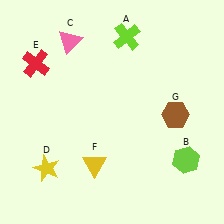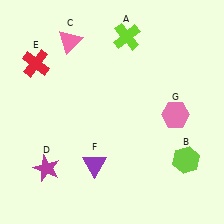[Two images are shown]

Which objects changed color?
D changed from yellow to magenta. F changed from yellow to purple. G changed from brown to pink.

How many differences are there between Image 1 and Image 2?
There are 3 differences between the two images.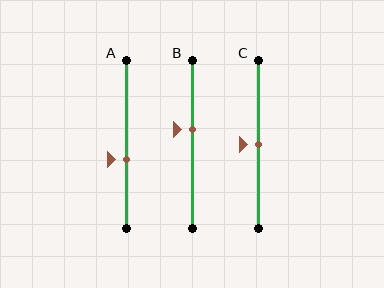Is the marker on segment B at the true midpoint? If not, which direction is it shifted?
No, the marker on segment B is shifted upward by about 9% of the segment length.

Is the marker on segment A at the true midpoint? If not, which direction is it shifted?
No, the marker on segment A is shifted downward by about 9% of the segment length.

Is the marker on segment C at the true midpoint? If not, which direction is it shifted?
Yes, the marker on segment C is at the true midpoint.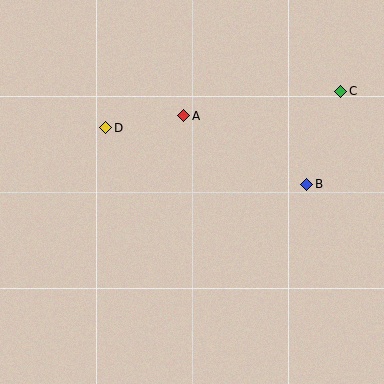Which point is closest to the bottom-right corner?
Point B is closest to the bottom-right corner.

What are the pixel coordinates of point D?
Point D is at (106, 128).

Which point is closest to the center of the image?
Point A at (184, 116) is closest to the center.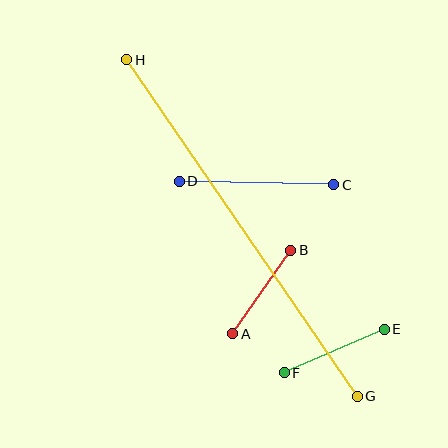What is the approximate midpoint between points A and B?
The midpoint is at approximately (262, 292) pixels.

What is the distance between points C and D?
The distance is approximately 155 pixels.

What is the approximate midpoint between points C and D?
The midpoint is at approximately (256, 183) pixels.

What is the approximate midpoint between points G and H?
The midpoint is at approximately (242, 228) pixels.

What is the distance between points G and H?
The distance is approximately 408 pixels.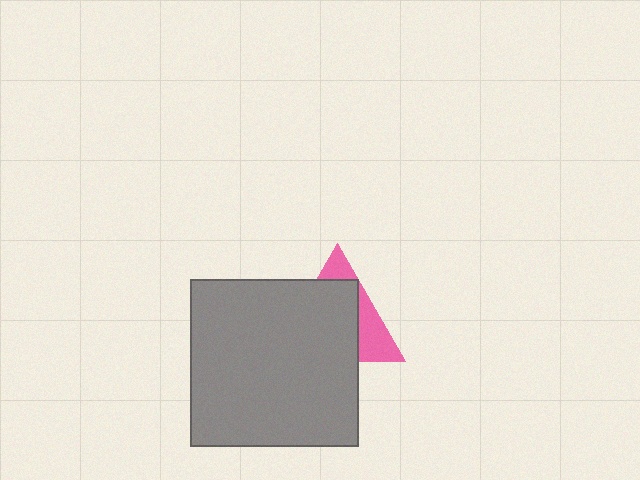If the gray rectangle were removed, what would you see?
You would see the complete pink triangle.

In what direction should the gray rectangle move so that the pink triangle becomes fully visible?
The gray rectangle should move toward the lower-left. That is the shortest direction to clear the overlap and leave the pink triangle fully visible.